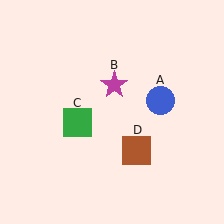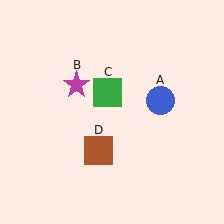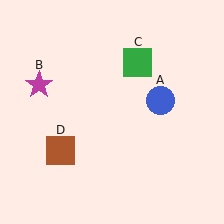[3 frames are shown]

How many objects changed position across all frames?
3 objects changed position: magenta star (object B), green square (object C), brown square (object D).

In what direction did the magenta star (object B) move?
The magenta star (object B) moved left.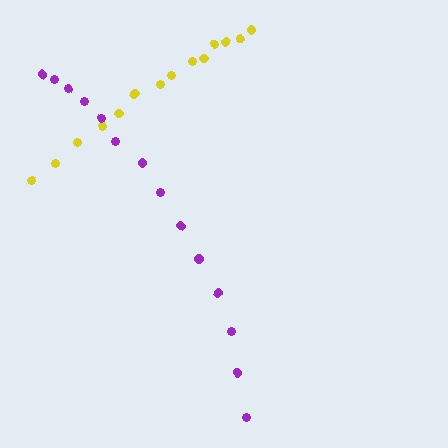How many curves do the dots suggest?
There are 2 distinct paths.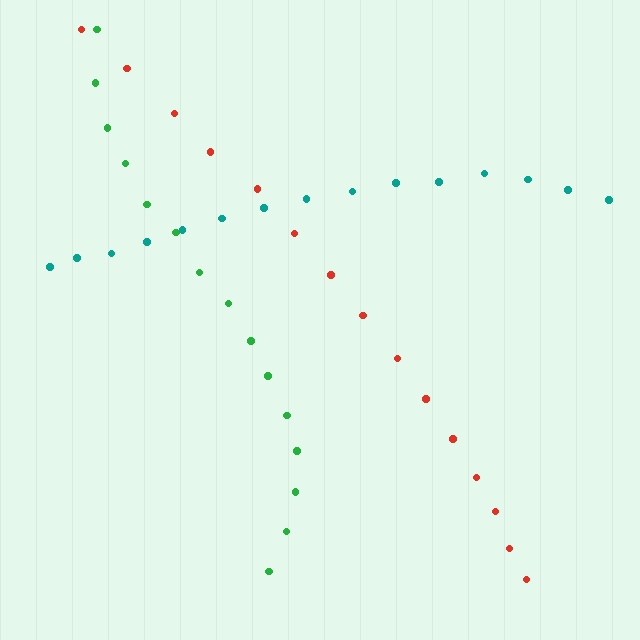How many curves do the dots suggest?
There are 3 distinct paths.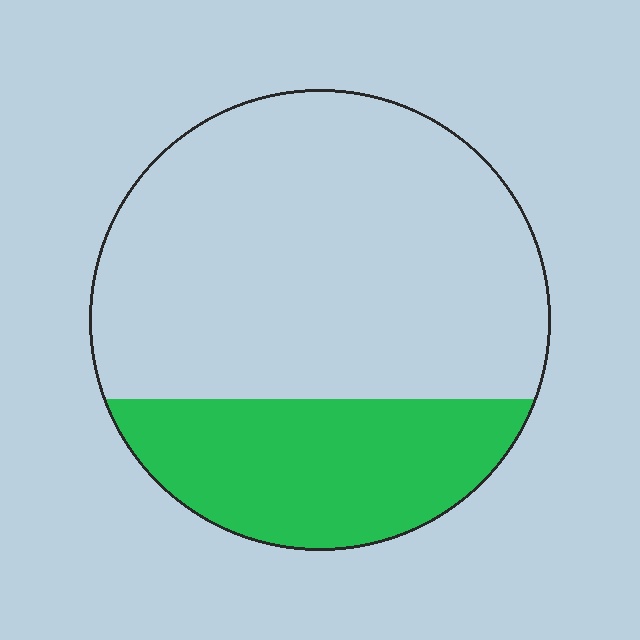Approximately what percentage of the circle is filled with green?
Approximately 30%.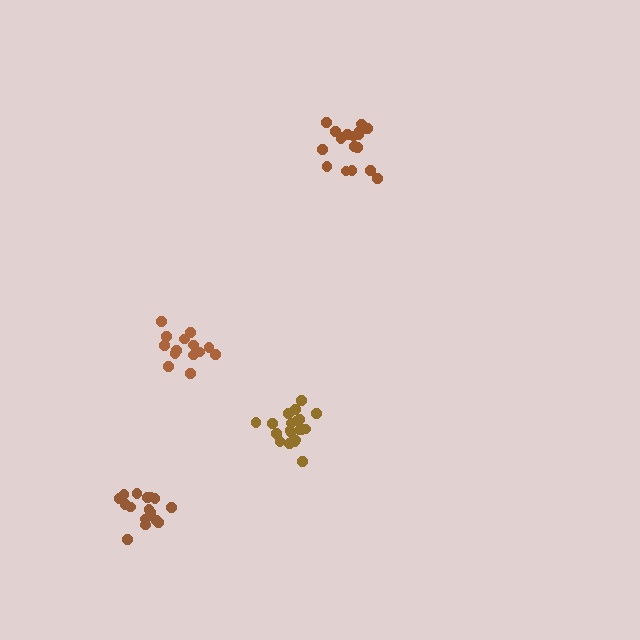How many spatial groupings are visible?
There are 4 spatial groupings.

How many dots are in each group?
Group 1: 16 dots, Group 2: 14 dots, Group 3: 20 dots, Group 4: 18 dots (68 total).